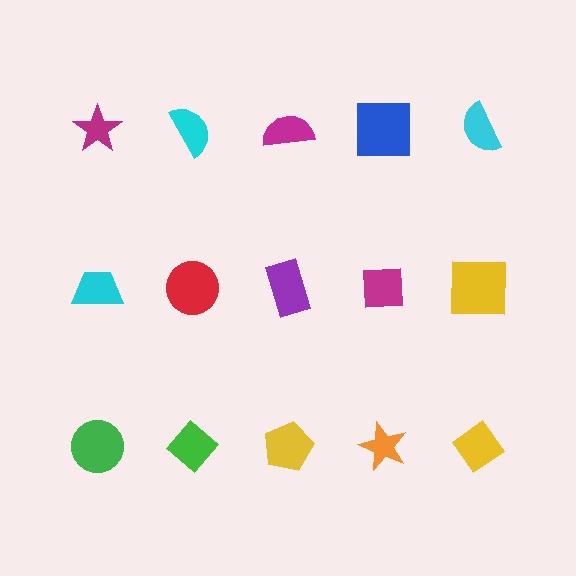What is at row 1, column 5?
A cyan semicircle.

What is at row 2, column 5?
A yellow square.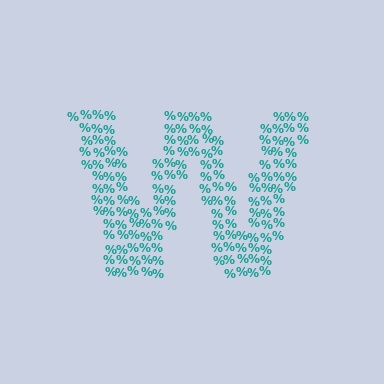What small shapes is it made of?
It is made of small percent signs.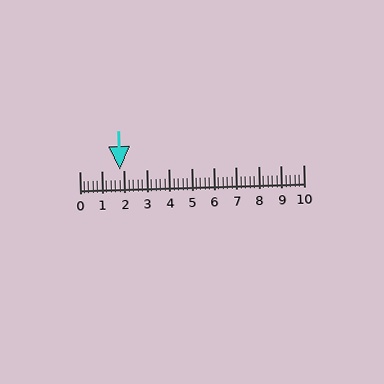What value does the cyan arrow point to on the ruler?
The cyan arrow points to approximately 1.8.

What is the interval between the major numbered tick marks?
The major tick marks are spaced 1 units apart.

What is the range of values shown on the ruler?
The ruler shows values from 0 to 10.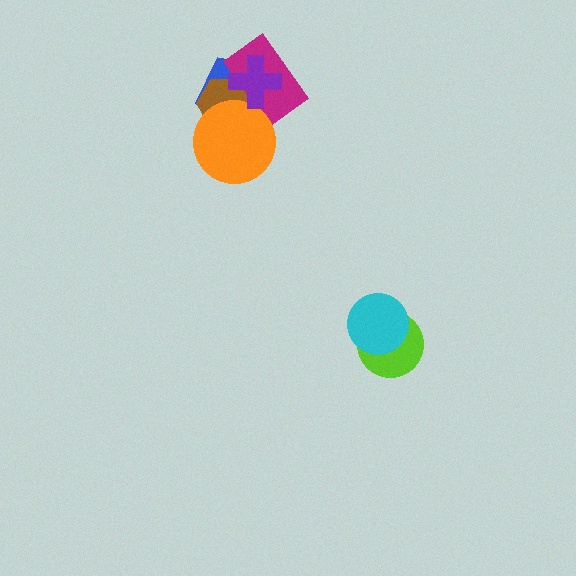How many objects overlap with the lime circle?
1 object overlaps with the lime circle.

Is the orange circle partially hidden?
No, no other shape covers it.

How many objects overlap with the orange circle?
3 objects overlap with the orange circle.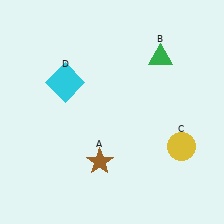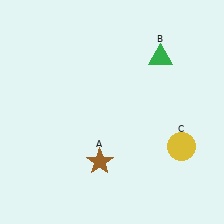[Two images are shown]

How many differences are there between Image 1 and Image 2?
There is 1 difference between the two images.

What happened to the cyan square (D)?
The cyan square (D) was removed in Image 2. It was in the top-left area of Image 1.